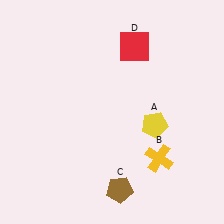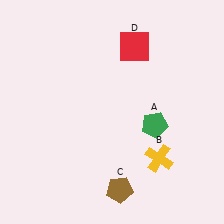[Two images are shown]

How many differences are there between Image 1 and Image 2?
There is 1 difference between the two images.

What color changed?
The pentagon (A) changed from yellow in Image 1 to green in Image 2.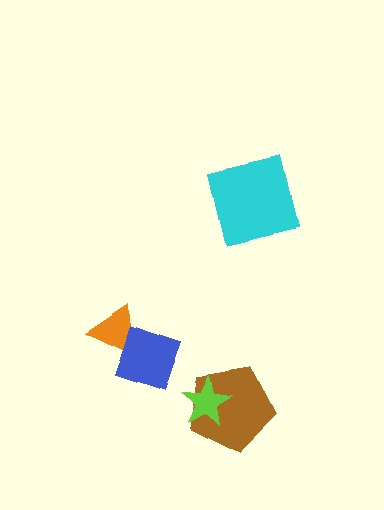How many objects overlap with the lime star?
1 object overlaps with the lime star.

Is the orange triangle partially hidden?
Yes, it is partially covered by another shape.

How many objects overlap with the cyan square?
0 objects overlap with the cyan square.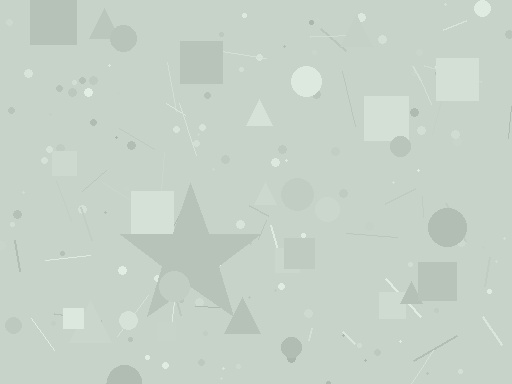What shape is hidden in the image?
A star is hidden in the image.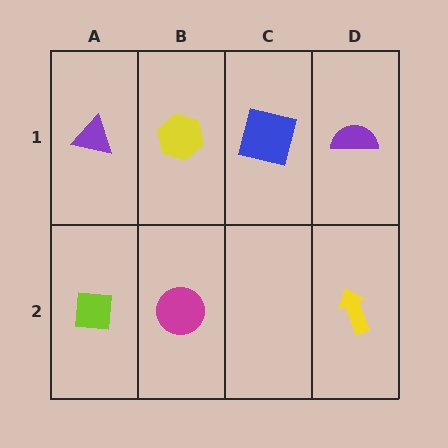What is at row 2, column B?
A magenta circle.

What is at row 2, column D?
A yellow arrow.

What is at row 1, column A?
A purple triangle.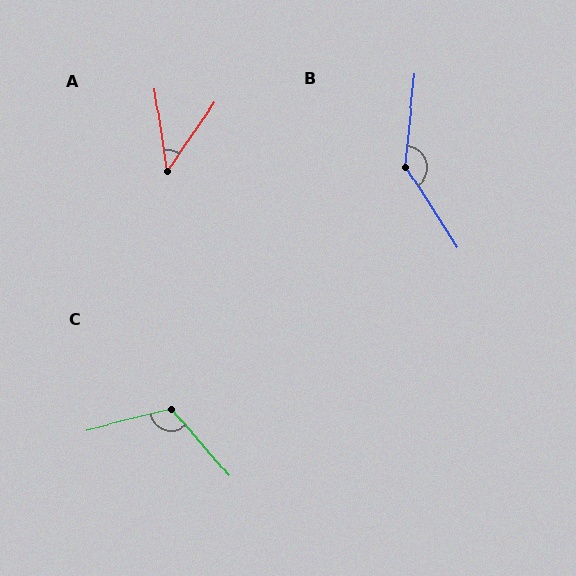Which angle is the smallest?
A, at approximately 43 degrees.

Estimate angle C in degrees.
Approximately 116 degrees.